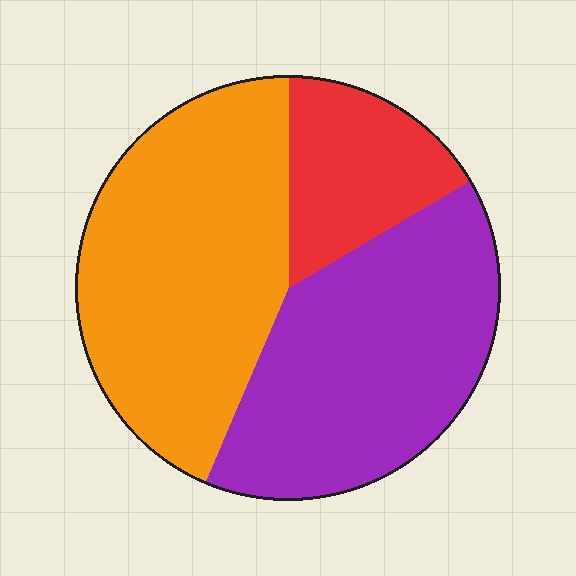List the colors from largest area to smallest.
From largest to smallest: orange, purple, red.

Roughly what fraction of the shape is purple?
Purple covers roughly 40% of the shape.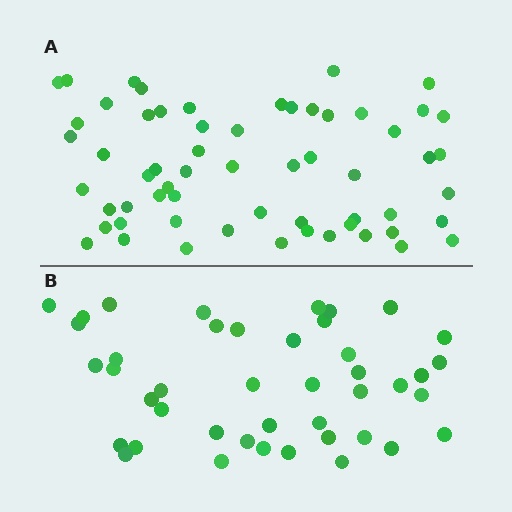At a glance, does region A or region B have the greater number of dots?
Region A (the top region) has more dots.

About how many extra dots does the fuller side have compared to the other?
Region A has approximately 15 more dots than region B.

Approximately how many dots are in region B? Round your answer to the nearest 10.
About 40 dots. (The exact count is 43, which rounds to 40.)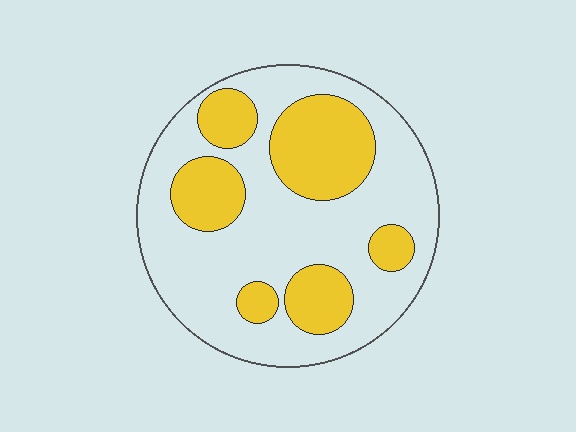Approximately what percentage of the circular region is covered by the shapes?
Approximately 30%.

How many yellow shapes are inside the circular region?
6.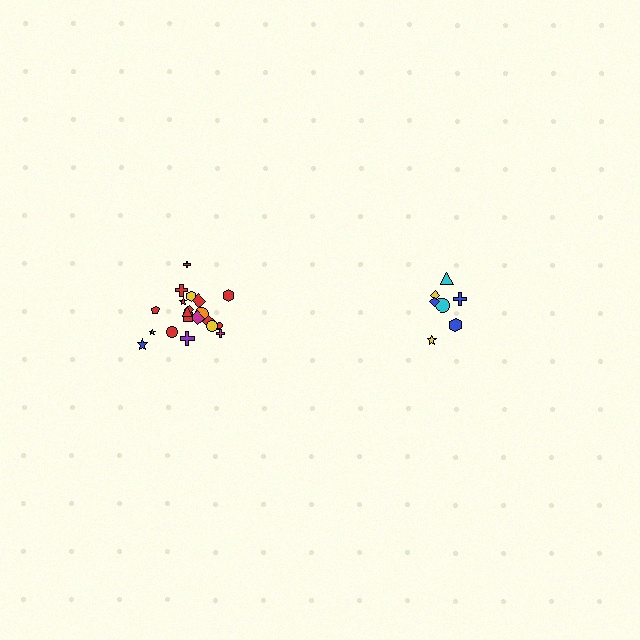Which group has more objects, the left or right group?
The left group.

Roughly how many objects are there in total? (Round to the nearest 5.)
Roughly 30 objects in total.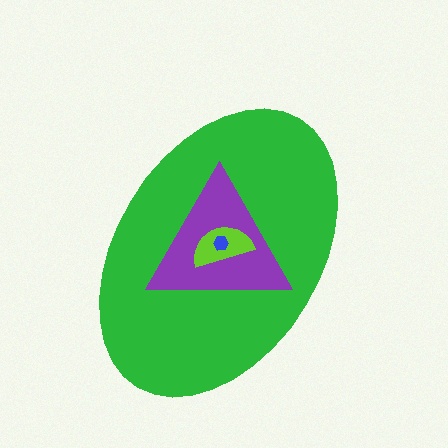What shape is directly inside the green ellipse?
The purple triangle.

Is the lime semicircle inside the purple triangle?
Yes.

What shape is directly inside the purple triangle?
The lime semicircle.